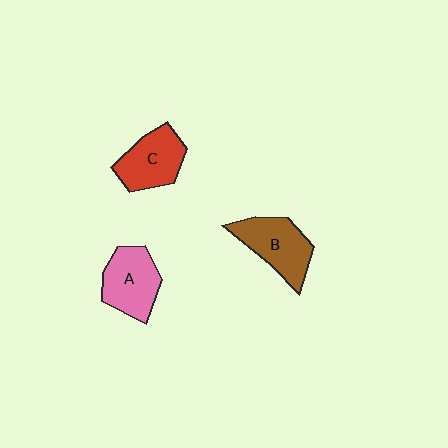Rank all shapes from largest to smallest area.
From largest to smallest: B (brown), A (pink), C (red).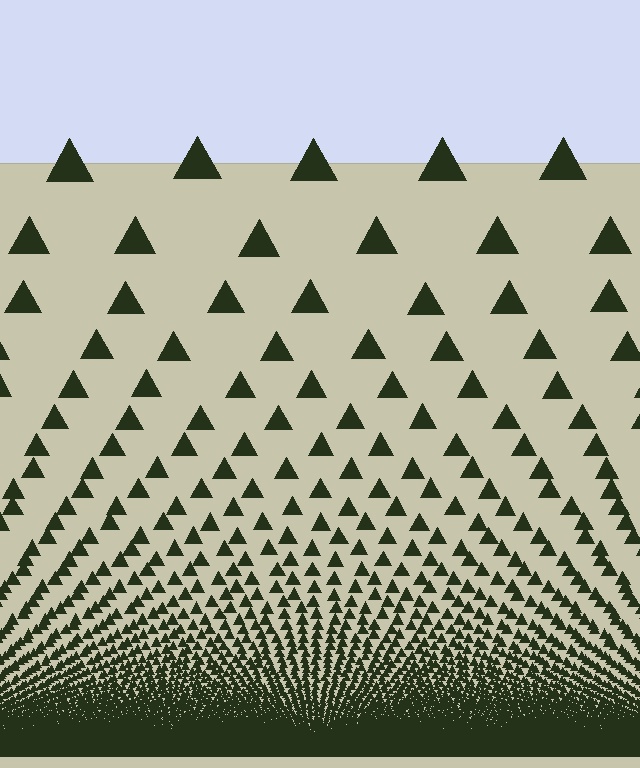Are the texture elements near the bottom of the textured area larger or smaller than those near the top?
Smaller. The gradient is inverted — elements near the bottom are smaller and denser.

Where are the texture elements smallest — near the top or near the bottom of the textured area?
Near the bottom.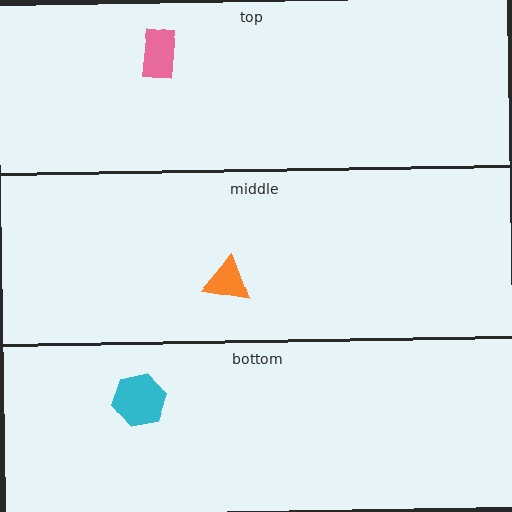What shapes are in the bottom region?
The cyan hexagon.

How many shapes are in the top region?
1.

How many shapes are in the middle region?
1.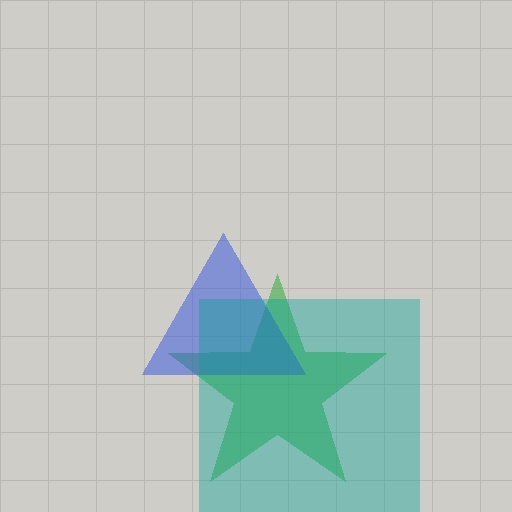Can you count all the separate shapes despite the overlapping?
Yes, there are 3 separate shapes.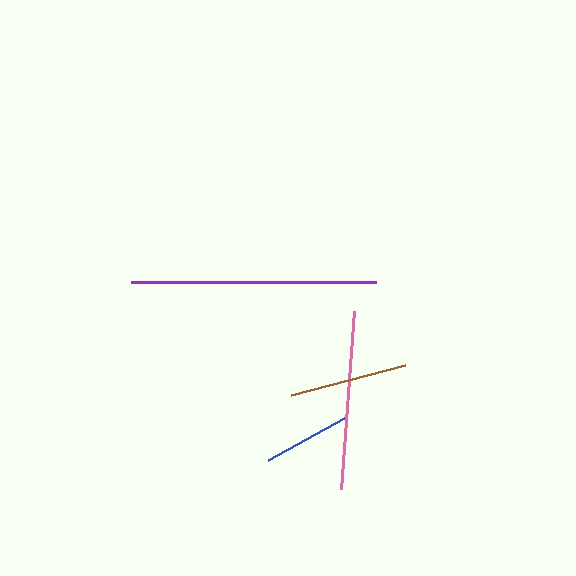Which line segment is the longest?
The purple line is the longest at approximately 246 pixels.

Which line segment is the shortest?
The blue line is the shortest at approximately 87 pixels.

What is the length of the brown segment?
The brown segment is approximately 118 pixels long.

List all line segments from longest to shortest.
From longest to shortest: purple, pink, brown, blue.